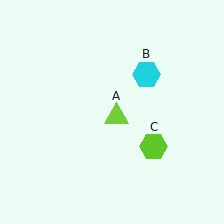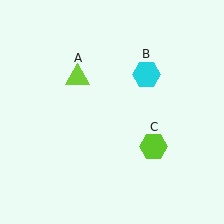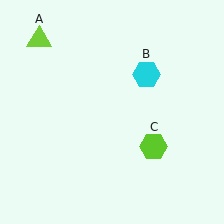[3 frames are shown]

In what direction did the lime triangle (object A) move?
The lime triangle (object A) moved up and to the left.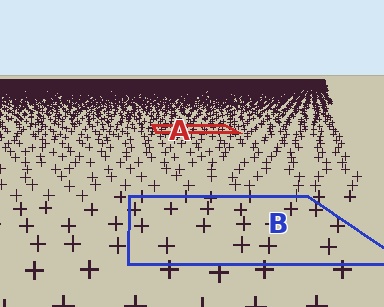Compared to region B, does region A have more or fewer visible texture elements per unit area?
Region A has more texture elements per unit area — they are packed more densely because it is farther away.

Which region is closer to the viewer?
Region B is closer. The texture elements there are larger and more spread out.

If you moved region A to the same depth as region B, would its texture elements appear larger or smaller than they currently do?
They would appear larger. At a closer depth, the same texture elements are projected at a bigger on-screen size.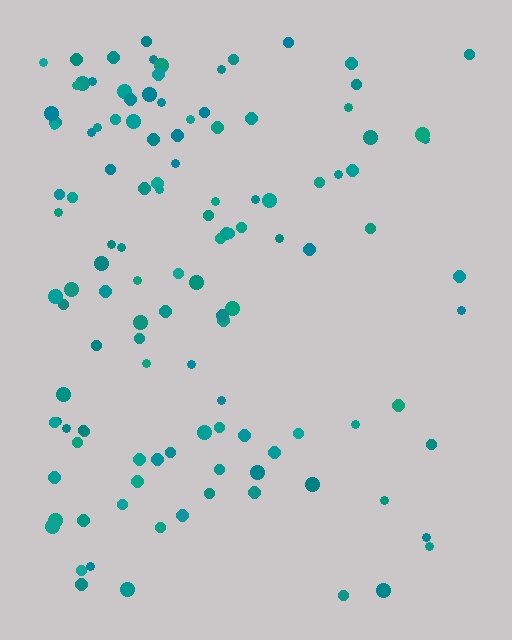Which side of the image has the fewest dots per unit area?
The right.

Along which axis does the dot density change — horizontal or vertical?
Horizontal.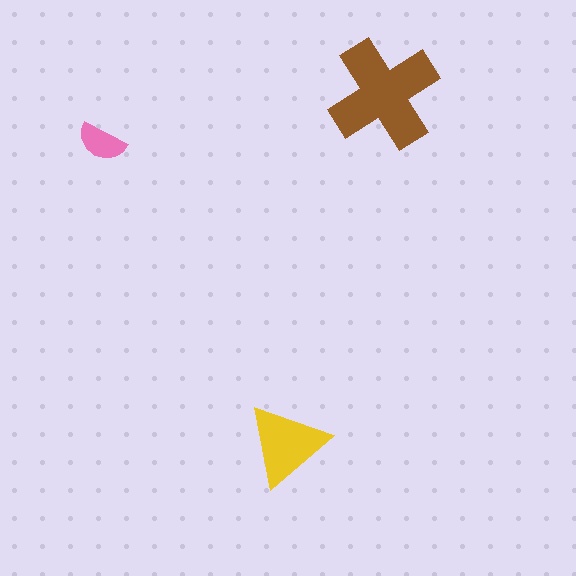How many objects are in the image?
There are 3 objects in the image.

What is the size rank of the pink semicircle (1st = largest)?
3rd.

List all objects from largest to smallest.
The brown cross, the yellow triangle, the pink semicircle.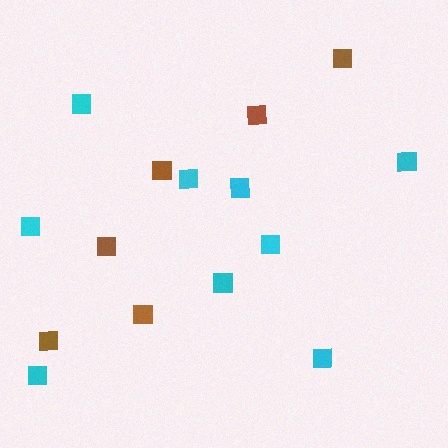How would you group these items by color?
There are 2 groups: one group of brown squares (6) and one group of cyan squares (9).